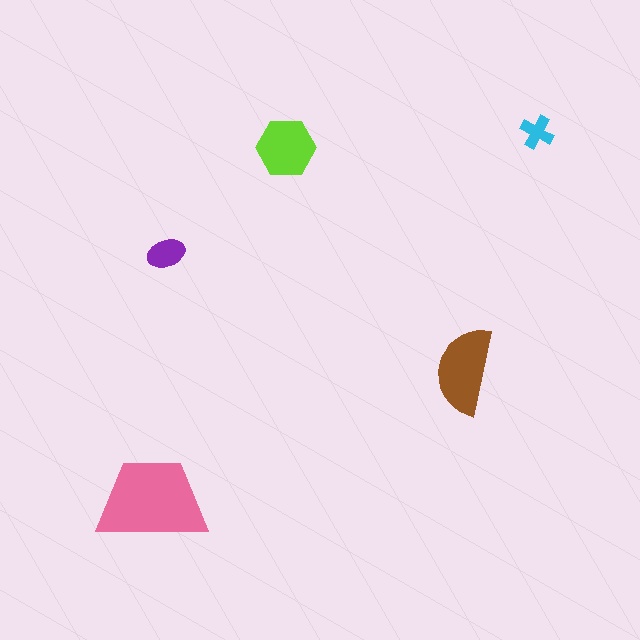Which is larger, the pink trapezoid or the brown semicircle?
The pink trapezoid.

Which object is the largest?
The pink trapezoid.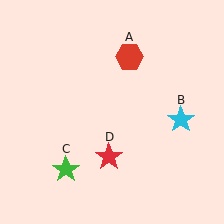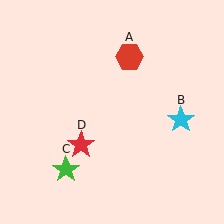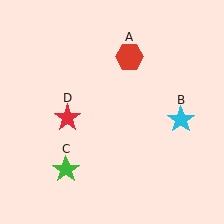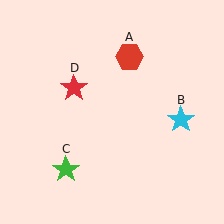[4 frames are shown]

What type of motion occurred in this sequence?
The red star (object D) rotated clockwise around the center of the scene.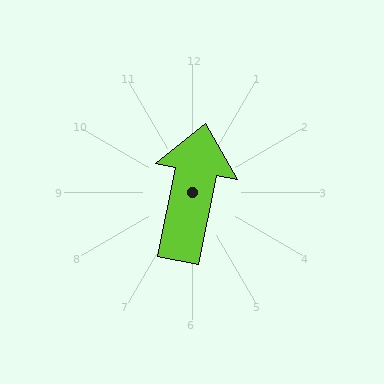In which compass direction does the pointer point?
North.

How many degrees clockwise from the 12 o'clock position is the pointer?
Approximately 11 degrees.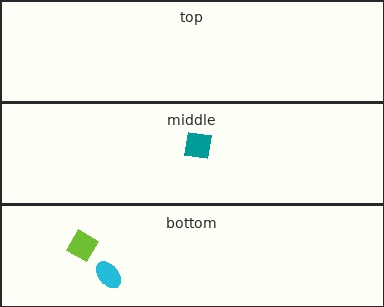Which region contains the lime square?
The bottom region.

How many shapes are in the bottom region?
2.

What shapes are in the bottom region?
The cyan ellipse, the lime square.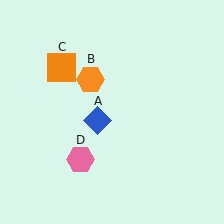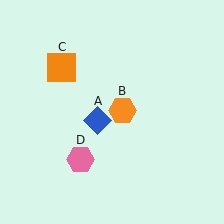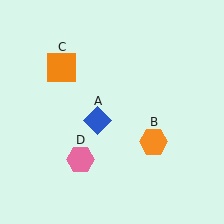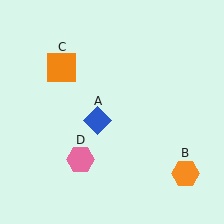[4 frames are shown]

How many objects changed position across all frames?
1 object changed position: orange hexagon (object B).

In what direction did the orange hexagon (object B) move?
The orange hexagon (object B) moved down and to the right.